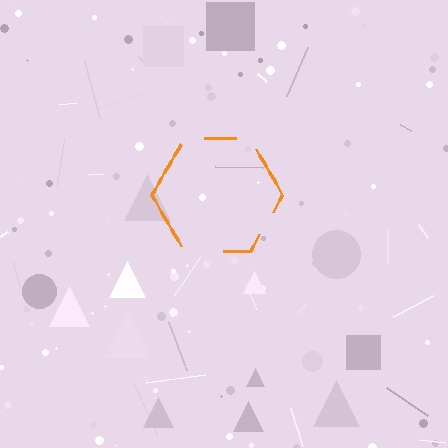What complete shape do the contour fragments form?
The contour fragments form a hexagon.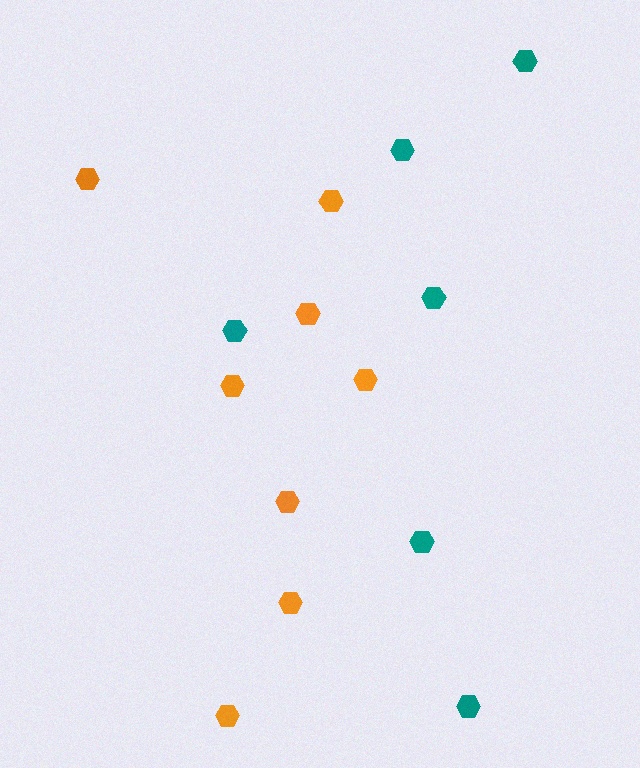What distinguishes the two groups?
There are 2 groups: one group of teal hexagons (6) and one group of orange hexagons (8).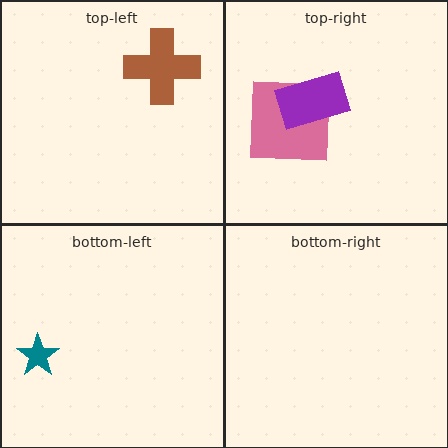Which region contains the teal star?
The bottom-left region.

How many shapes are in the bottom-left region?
1.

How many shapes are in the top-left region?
1.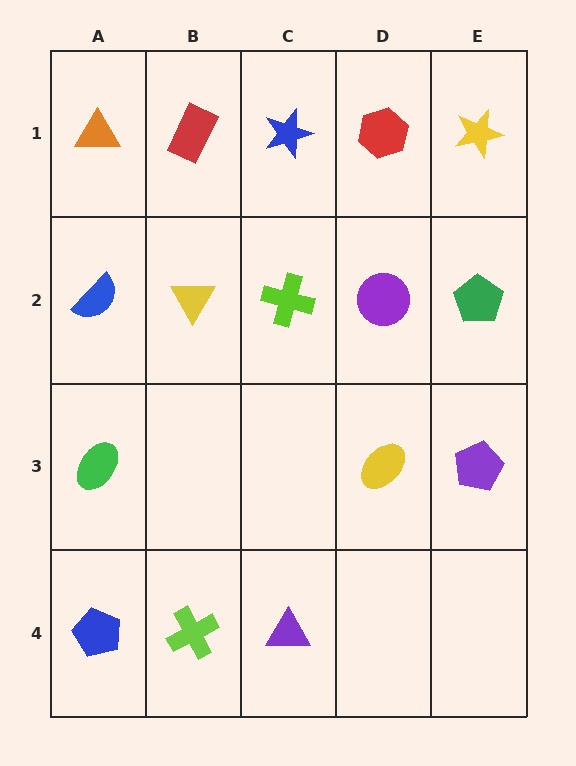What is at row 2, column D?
A purple circle.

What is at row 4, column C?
A purple triangle.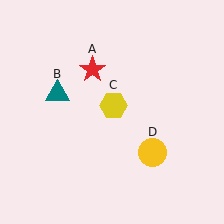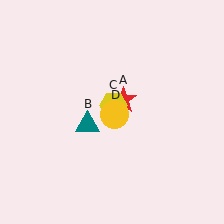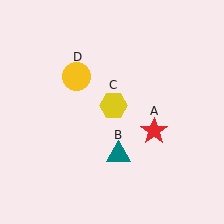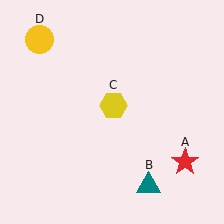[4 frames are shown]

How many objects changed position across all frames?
3 objects changed position: red star (object A), teal triangle (object B), yellow circle (object D).